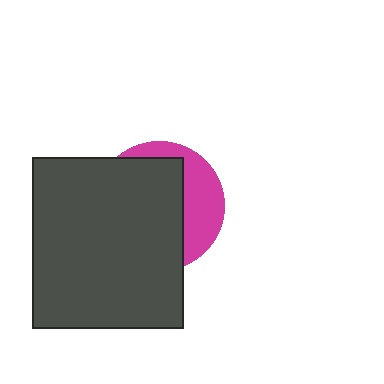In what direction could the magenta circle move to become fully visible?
The magenta circle could move right. That would shift it out from behind the dark gray rectangle entirely.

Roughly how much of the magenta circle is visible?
A small part of it is visible (roughly 34%).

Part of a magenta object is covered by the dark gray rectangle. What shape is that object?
It is a circle.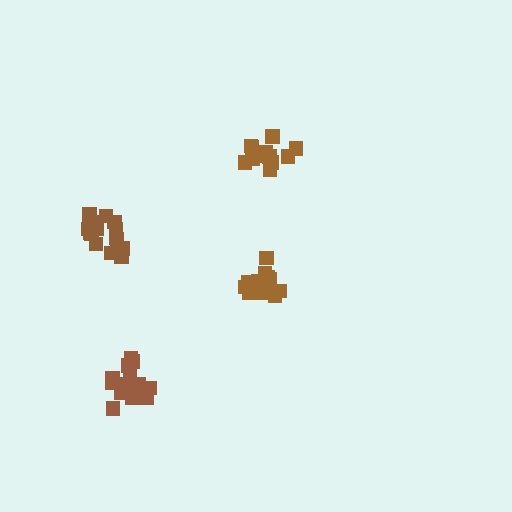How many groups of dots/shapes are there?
There are 4 groups.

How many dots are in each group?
Group 1: 16 dots, Group 2: 17 dots, Group 3: 14 dots, Group 4: 16 dots (63 total).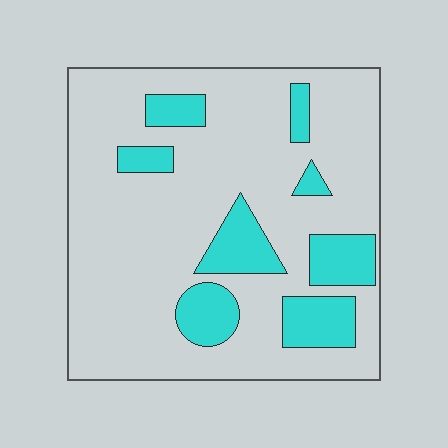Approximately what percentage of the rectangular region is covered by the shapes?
Approximately 20%.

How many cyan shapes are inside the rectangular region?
8.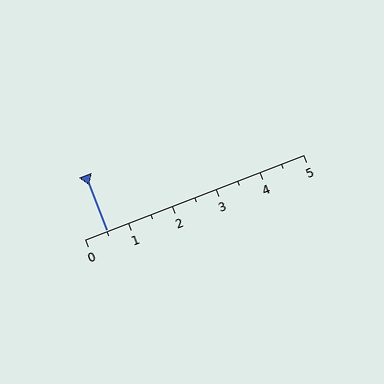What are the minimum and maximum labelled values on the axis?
The axis runs from 0 to 5.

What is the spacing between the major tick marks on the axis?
The major ticks are spaced 1 apart.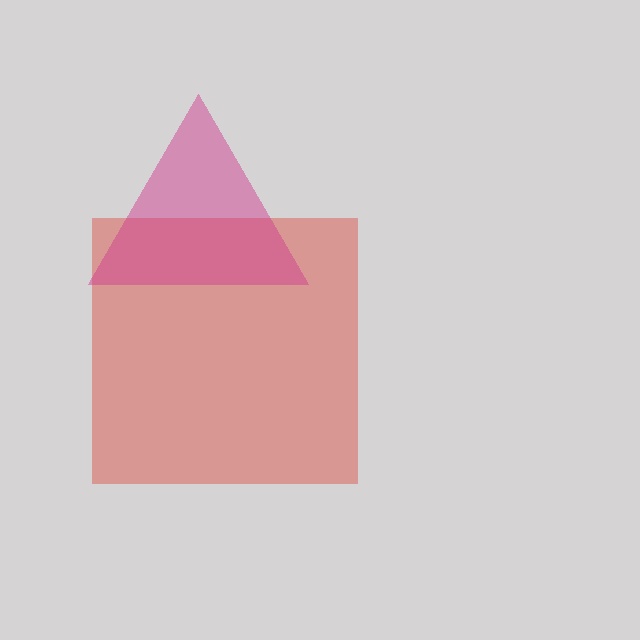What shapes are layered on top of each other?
The layered shapes are: a red square, a magenta triangle.